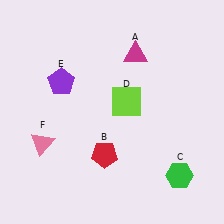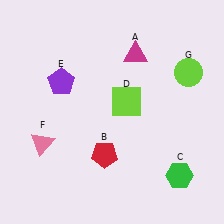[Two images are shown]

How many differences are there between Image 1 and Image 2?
There is 1 difference between the two images.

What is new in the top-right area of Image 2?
A lime circle (G) was added in the top-right area of Image 2.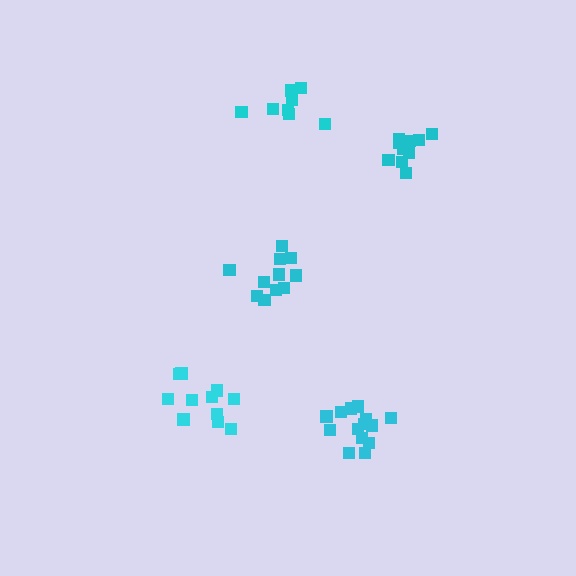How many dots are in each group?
Group 1: 14 dots, Group 2: 10 dots, Group 3: 11 dots, Group 4: 11 dots, Group 5: 8 dots (54 total).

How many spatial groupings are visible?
There are 5 spatial groupings.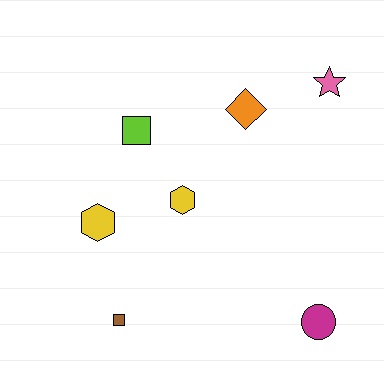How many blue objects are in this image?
There are no blue objects.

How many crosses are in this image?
There are no crosses.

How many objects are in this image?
There are 7 objects.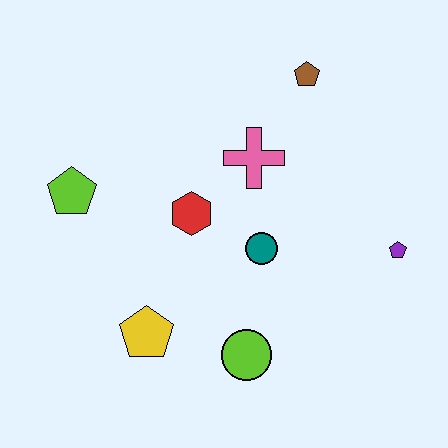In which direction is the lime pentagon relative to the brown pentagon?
The lime pentagon is to the left of the brown pentagon.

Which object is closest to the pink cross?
The red hexagon is closest to the pink cross.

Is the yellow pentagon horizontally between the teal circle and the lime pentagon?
Yes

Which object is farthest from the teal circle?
The lime pentagon is farthest from the teal circle.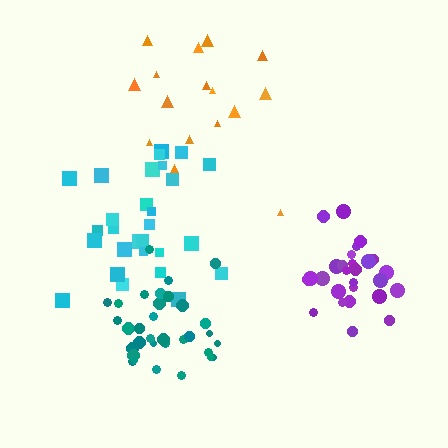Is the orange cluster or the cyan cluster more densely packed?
Cyan.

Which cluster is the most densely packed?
Teal.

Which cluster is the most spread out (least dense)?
Orange.